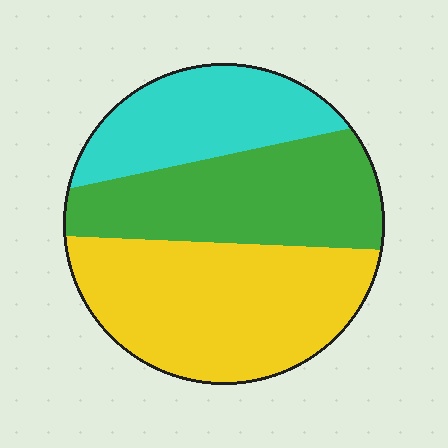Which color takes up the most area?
Yellow, at roughly 45%.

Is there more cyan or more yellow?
Yellow.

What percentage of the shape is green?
Green takes up about one third (1/3) of the shape.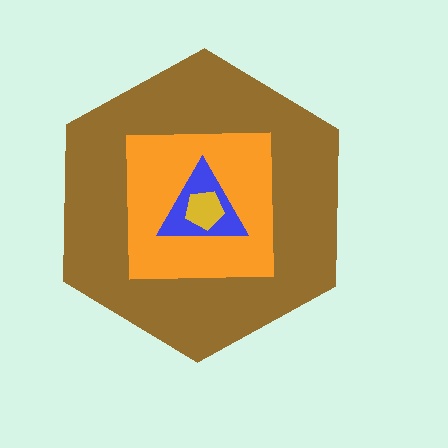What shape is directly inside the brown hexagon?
The orange square.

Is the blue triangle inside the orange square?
Yes.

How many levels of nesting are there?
4.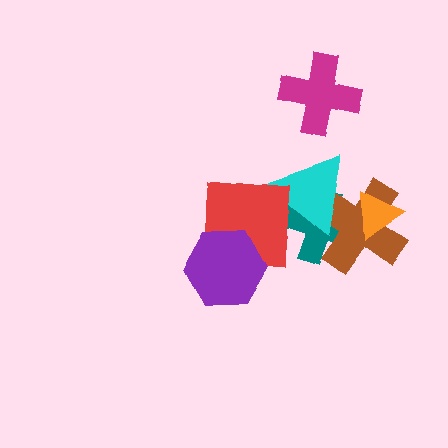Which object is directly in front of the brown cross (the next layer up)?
The cyan triangle is directly in front of the brown cross.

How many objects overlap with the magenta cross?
0 objects overlap with the magenta cross.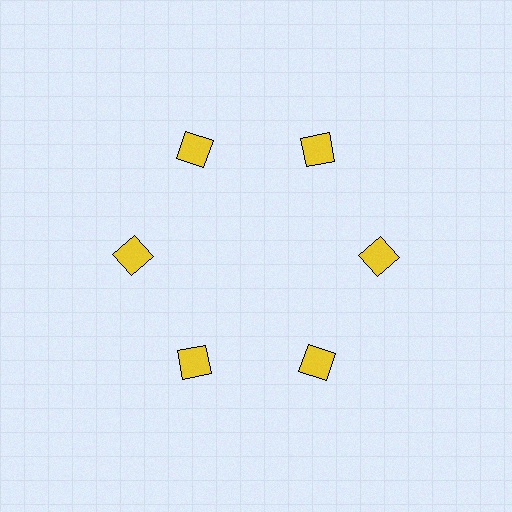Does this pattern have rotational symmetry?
Yes, this pattern has 6-fold rotational symmetry. It looks the same after rotating 60 degrees around the center.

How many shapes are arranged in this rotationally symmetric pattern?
There are 6 shapes, arranged in 6 groups of 1.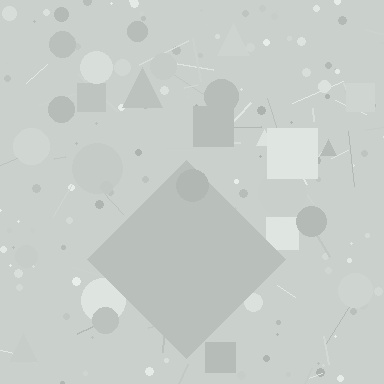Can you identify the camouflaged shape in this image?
The camouflaged shape is a diamond.